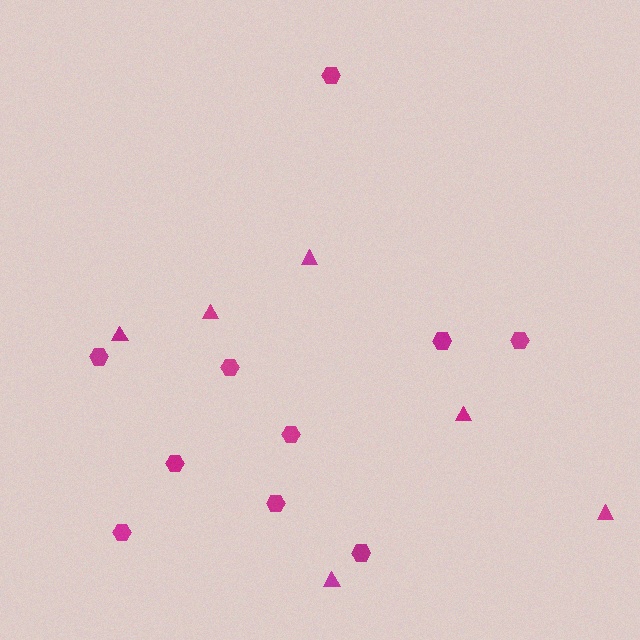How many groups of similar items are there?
There are 2 groups: one group of triangles (6) and one group of hexagons (10).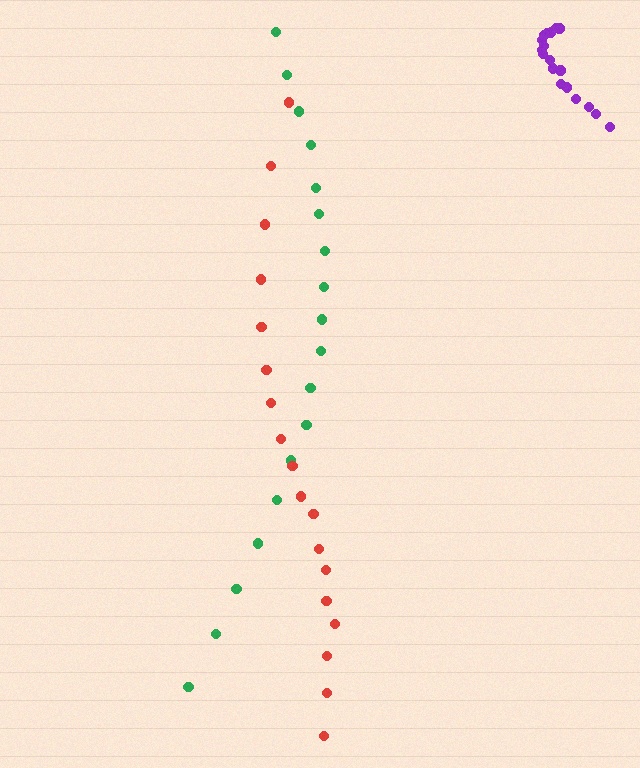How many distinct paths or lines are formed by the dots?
There are 3 distinct paths.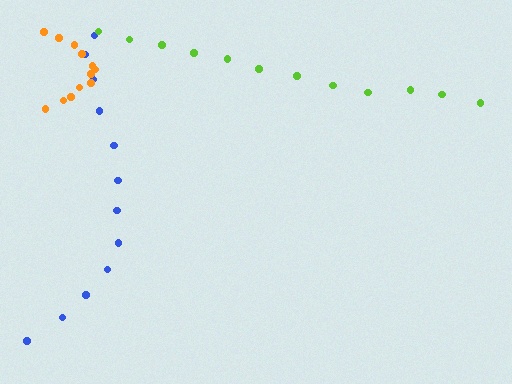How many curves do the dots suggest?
There are 3 distinct paths.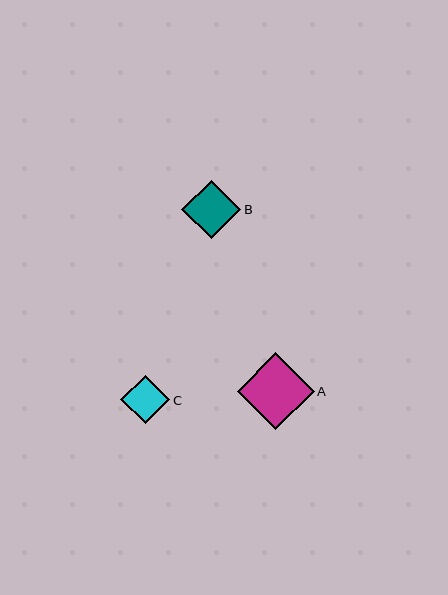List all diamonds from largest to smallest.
From largest to smallest: A, B, C.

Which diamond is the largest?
Diamond A is the largest with a size of approximately 77 pixels.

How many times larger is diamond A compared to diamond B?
Diamond A is approximately 1.3 times the size of diamond B.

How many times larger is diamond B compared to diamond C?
Diamond B is approximately 1.2 times the size of diamond C.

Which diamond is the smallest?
Diamond C is the smallest with a size of approximately 49 pixels.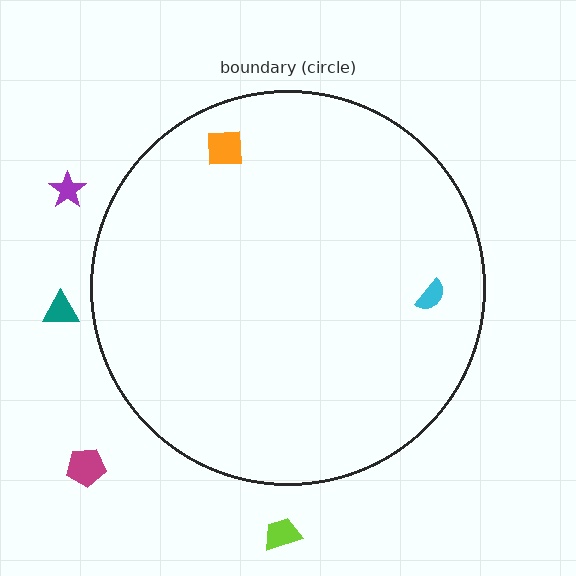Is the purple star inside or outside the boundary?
Outside.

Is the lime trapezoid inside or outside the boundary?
Outside.